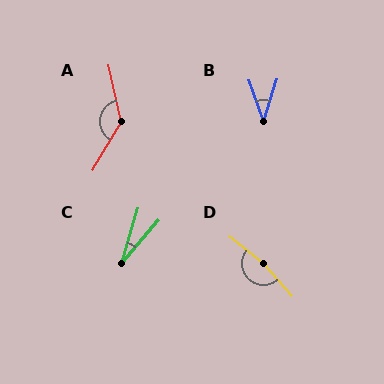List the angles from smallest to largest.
C (25°), B (37°), A (137°), D (170°).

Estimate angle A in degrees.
Approximately 137 degrees.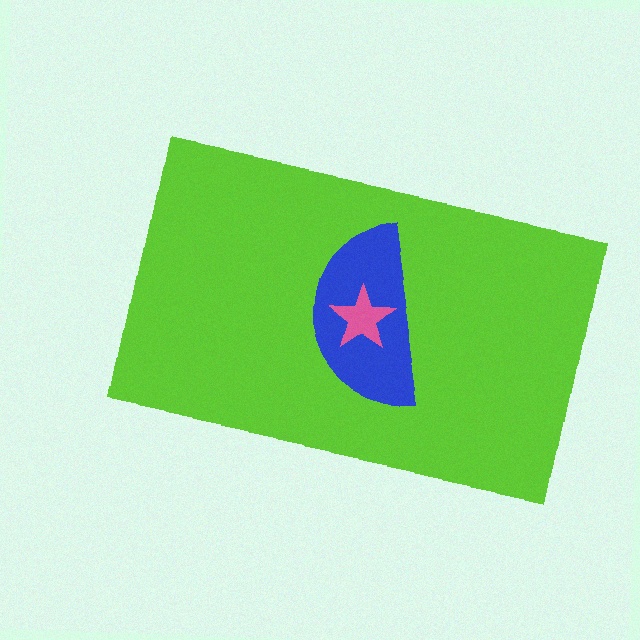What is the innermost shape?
The pink star.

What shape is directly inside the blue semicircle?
The pink star.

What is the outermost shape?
The lime rectangle.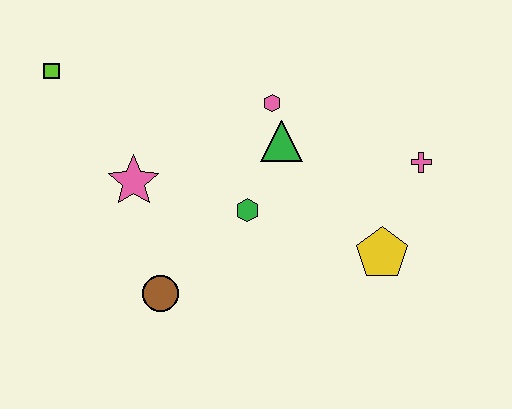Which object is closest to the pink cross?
The yellow pentagon is closest to the pink cross.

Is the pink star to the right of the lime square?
Yes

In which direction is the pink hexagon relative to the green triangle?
The pink hexagon is above the green triangle.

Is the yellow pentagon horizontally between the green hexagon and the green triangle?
No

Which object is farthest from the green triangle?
The lime square is farthest from the green triangle.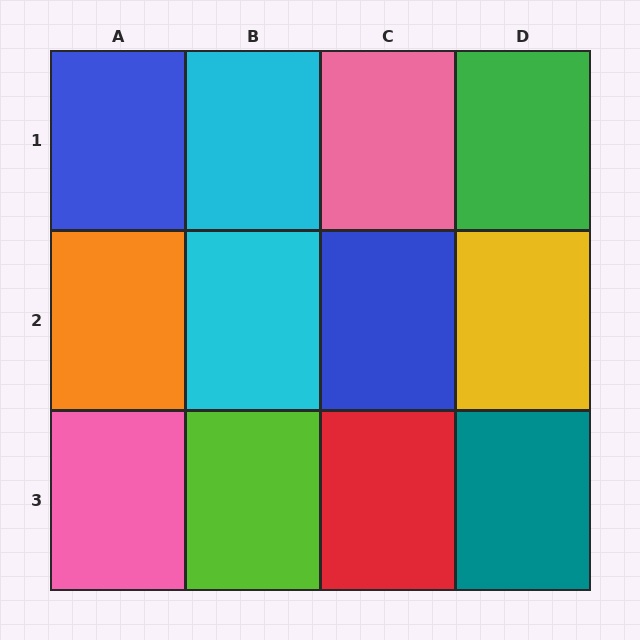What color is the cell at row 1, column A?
Blue.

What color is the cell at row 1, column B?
Cyan.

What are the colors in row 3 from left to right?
Pink, lime, red, teal.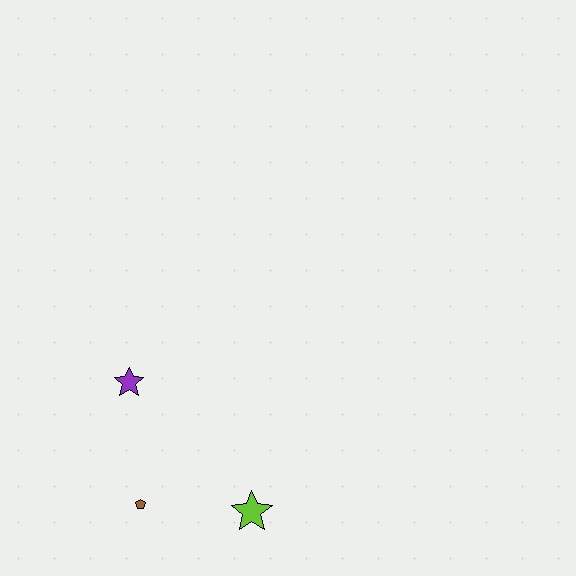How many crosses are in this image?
There are no crosses.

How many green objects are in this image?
There are no green objects.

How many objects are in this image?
There are 3 objects.